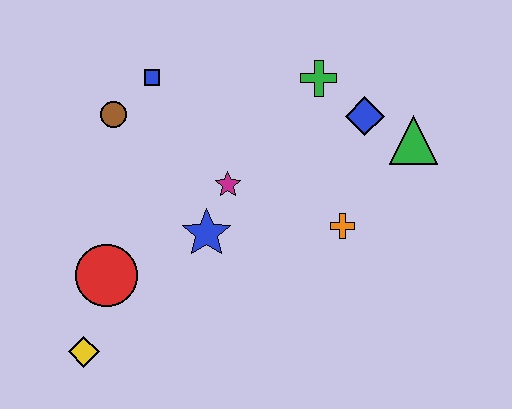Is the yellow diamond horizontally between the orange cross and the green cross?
No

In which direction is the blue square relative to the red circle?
The blue square is above the red circle.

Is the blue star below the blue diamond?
Yes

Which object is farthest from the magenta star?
The yellow diamond is farthest from the magenta star.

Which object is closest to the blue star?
The magenta star is closest to the blue star.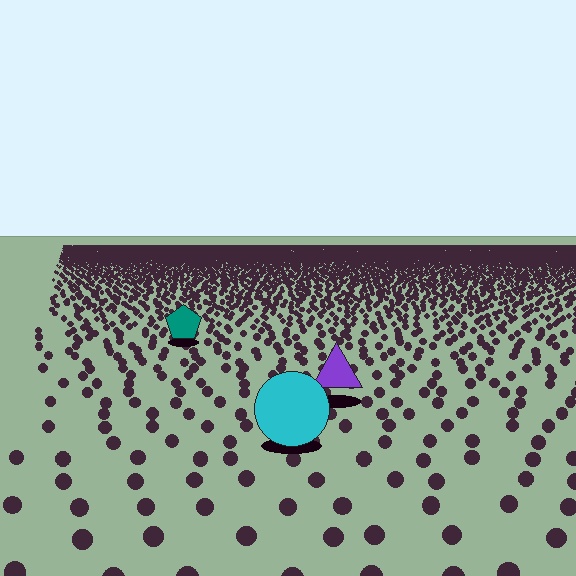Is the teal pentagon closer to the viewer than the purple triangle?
No. The purple triangle is closer — you can tell from the texture gradient: the ground texture is coarser near it.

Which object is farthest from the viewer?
The teal pentagon is farthest from the viewer. It appears smaller and the ground texture around it is denser.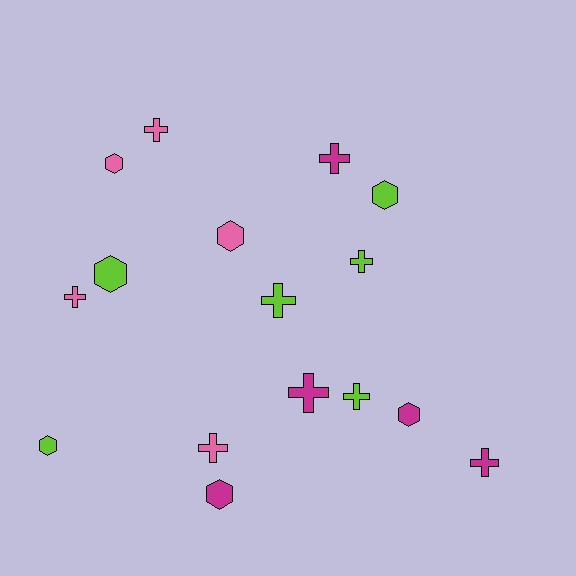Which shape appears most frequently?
Cross, with 9 objects.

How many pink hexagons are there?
There are 2 pink hexagons.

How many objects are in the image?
There are 16 objects.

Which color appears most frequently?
Lime, with 6 objects.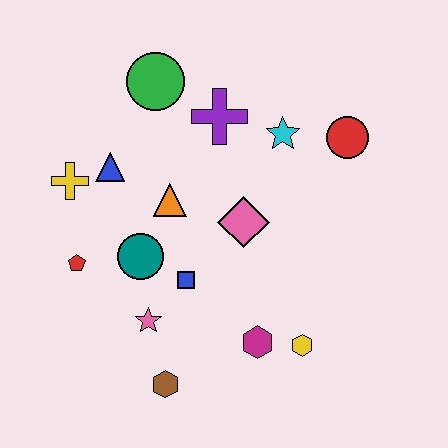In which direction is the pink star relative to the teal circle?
The pink star is below the teal circle.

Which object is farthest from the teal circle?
The red circle is farthest from the teal circle.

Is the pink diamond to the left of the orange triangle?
No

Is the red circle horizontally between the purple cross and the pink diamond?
No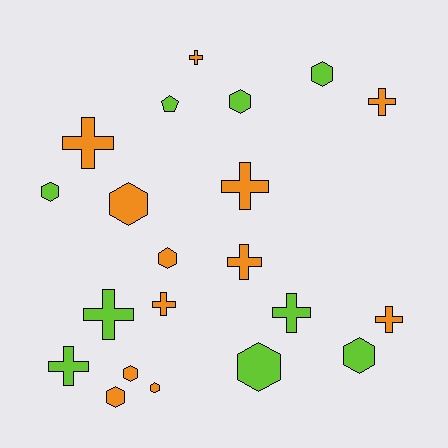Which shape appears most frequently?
Hexagon, with 10 objects.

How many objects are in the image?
There are 21 objects.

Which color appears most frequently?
Orange, with 12 objects.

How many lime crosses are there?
There are 3 lime crosses.